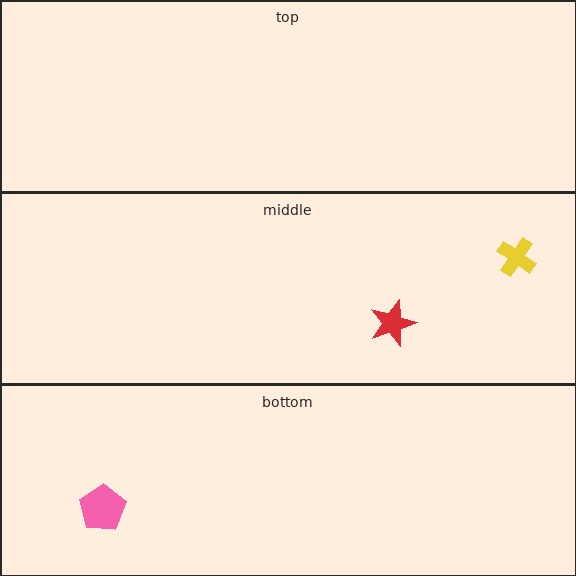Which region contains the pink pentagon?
The bottom region.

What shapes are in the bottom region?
The pink pentagon.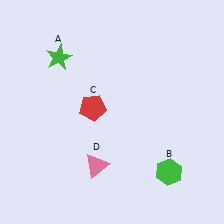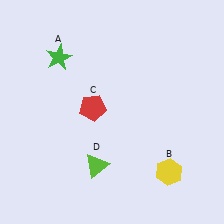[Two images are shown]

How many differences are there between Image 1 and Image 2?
There are 2 differences between the two images.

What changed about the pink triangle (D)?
In Image 1, D is pink. In Image 2, it changed to lime.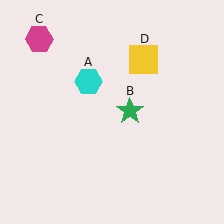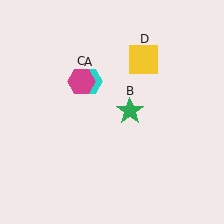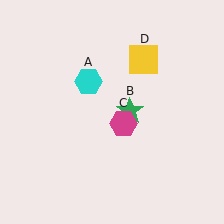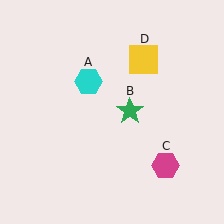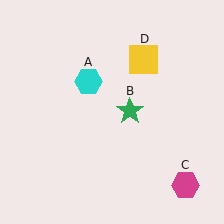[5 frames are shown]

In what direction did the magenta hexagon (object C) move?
The magenta hexagon (object C) moved down and to the right.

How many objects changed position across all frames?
1 object changed position: magenta hexagon (object C).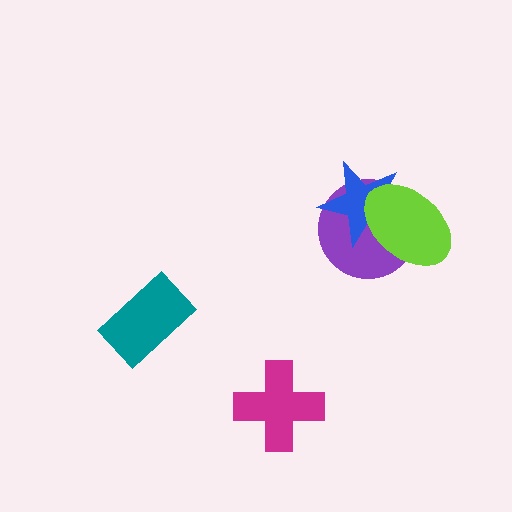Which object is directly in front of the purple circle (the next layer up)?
The blue star is directly in front of the purple circle.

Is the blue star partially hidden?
Yes, it is partially covered by another shape.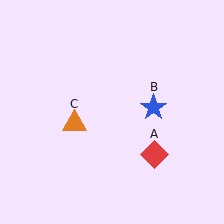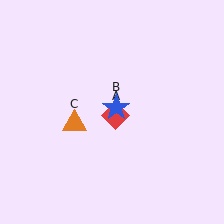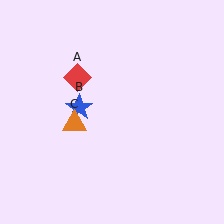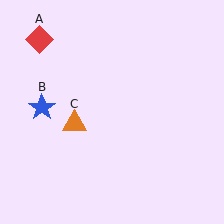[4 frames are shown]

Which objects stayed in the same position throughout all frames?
Orange triangle (object C) remained stationary.